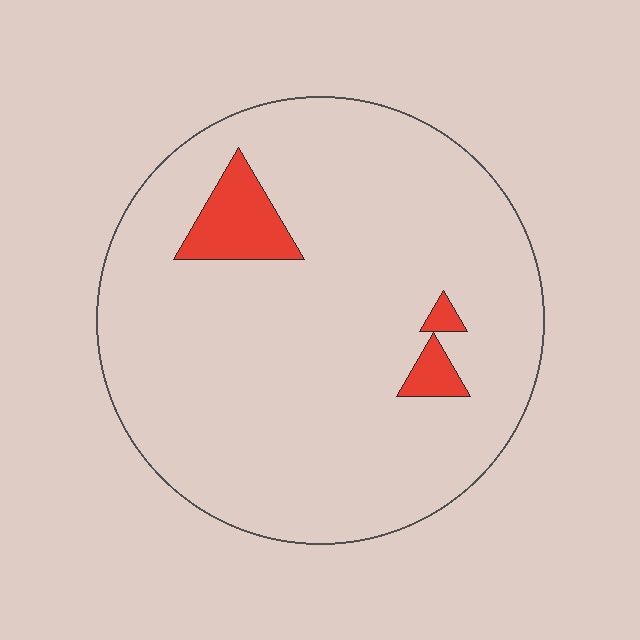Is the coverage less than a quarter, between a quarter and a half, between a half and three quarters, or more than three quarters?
Less than a quarter.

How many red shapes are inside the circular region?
3.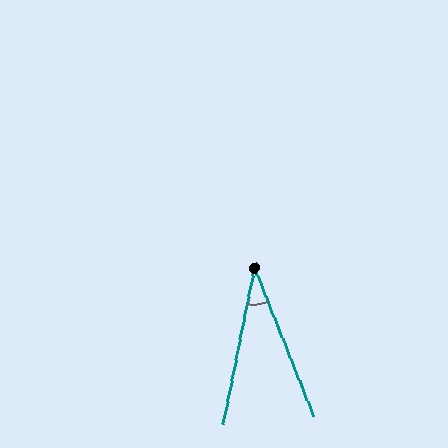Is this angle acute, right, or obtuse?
It is acute.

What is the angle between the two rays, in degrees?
Approximately 33 degrees.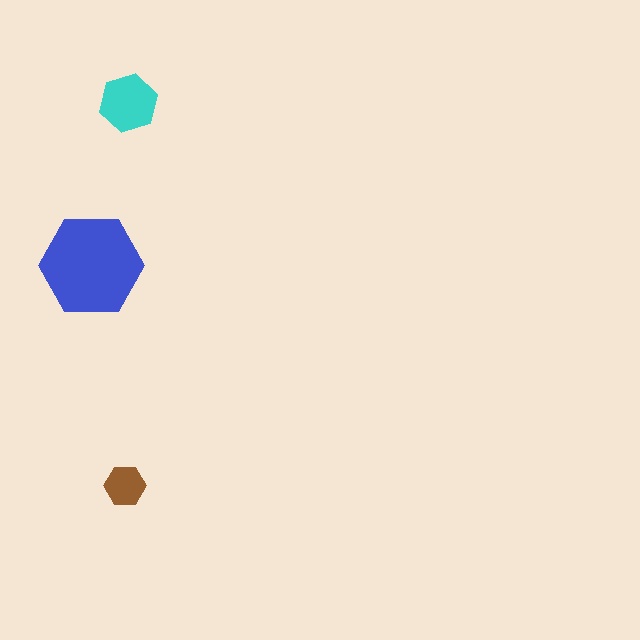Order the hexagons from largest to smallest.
the blue one, the cyan one, the brown one.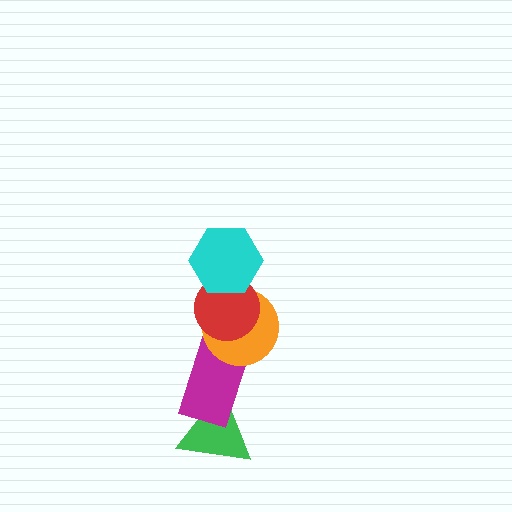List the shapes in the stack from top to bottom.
From top to bottom: the cyan hexagon, the red circle, the orange circle, the magenta rectangle, the green triangle.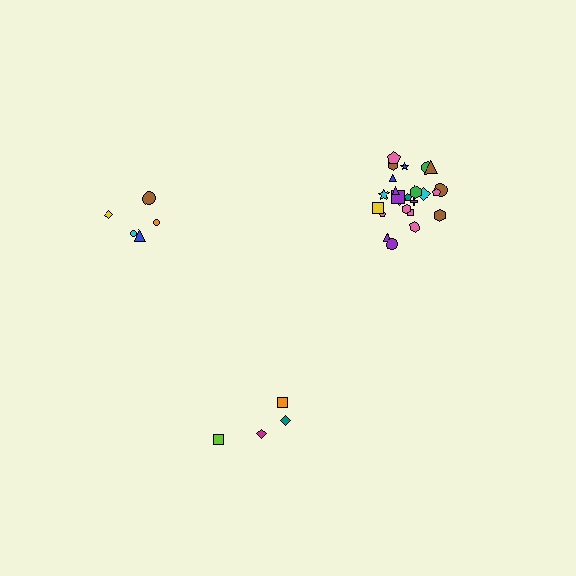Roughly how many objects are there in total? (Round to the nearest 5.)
Roughly 35 objects in total.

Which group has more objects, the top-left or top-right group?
The top-right group.